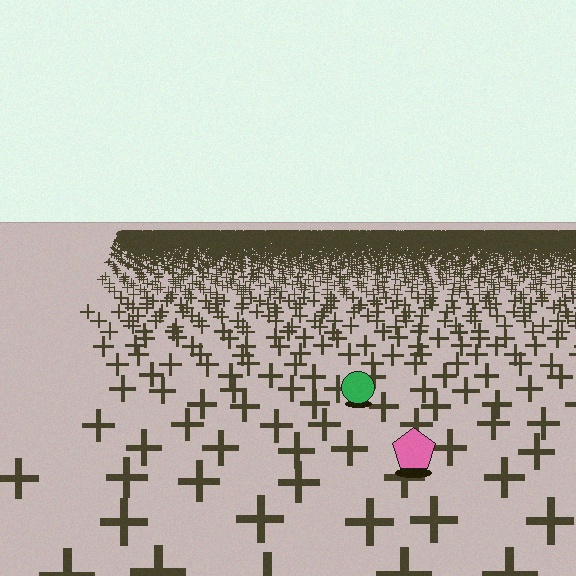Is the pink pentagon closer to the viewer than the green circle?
Yes. The pink pentagon is closer — you can tell from the texture gradient: the ground texture is coarser near it.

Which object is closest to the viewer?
The pink pentagon is closest. The texture marks near it are larger and more spread out.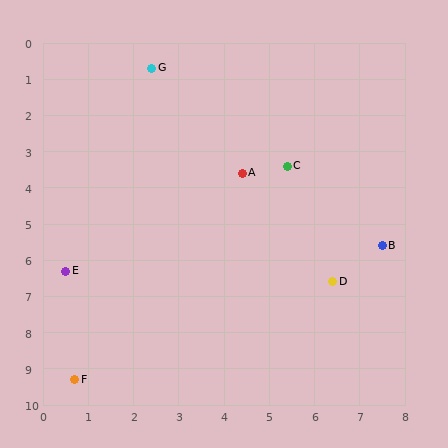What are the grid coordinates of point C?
Point C is at approximately (5.4, 3.4).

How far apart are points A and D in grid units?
Points A and D are about 3.6 grid units apart.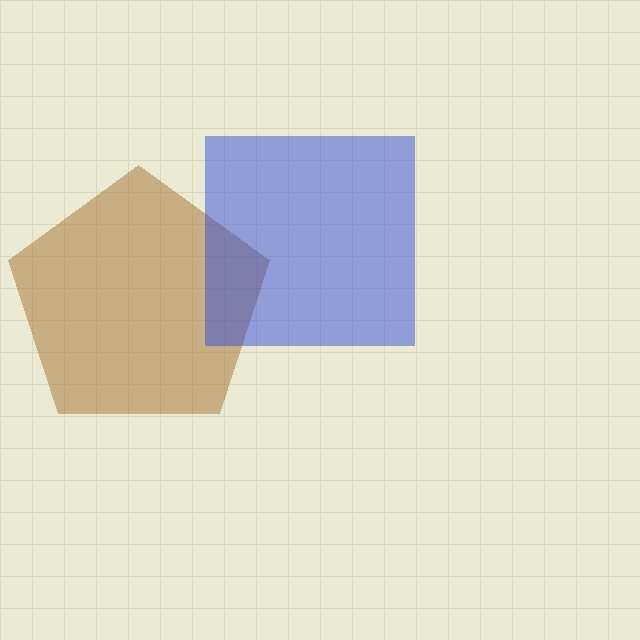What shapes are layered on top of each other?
The layered shapes are: a brown pentagon, a blue square.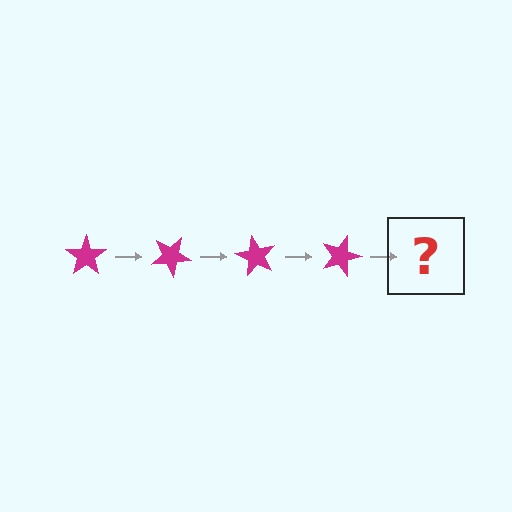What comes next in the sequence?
The next element should be a magenta star rotated 120 degrees.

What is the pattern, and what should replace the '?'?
The pattern is that the star rotates 30 degrees each step. The '?' should be a magenta star rotated 120 degrees.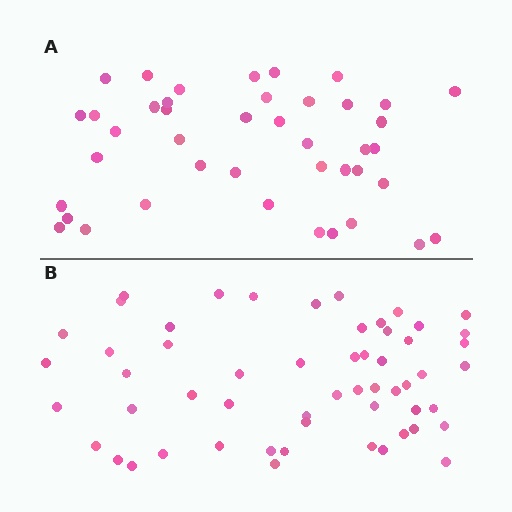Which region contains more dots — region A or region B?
Region B (the bottom region) has more dots.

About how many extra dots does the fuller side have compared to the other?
Region B has approximately 15 more dots than region A.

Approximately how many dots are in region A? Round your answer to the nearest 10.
About 40 dots. (The exact count is 42, which rounds to 40.)